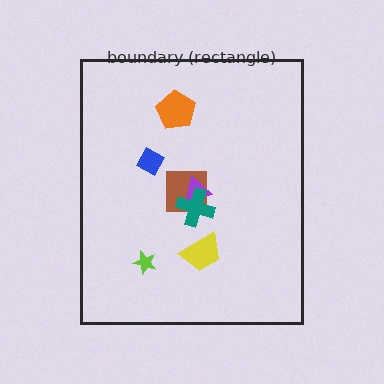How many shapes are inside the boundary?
7 inside, 0 outside.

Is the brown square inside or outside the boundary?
Inside.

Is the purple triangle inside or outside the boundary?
Inside.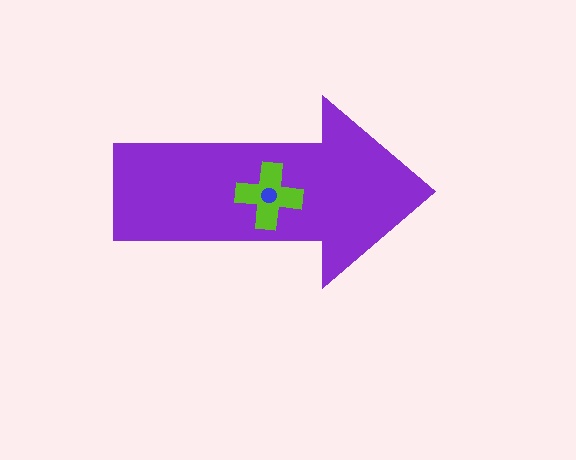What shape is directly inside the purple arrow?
The lime cross.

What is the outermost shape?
The purple arrow.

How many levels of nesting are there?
3.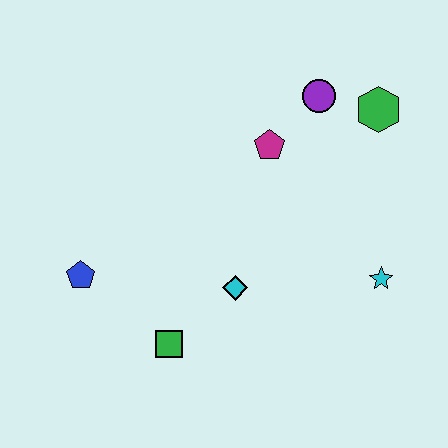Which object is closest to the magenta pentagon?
The purple circle is closest to the magenta pentagon.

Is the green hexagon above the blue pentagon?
Yes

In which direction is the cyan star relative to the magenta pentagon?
The cyan star is below the magenta pentagon.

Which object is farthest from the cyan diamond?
The green hexagon is farthest from the cyan diamond.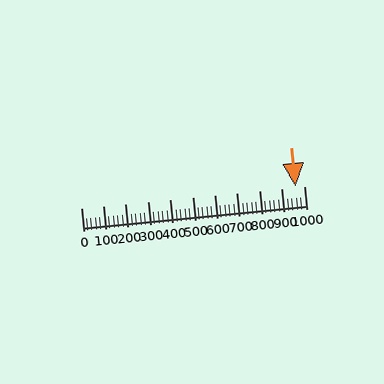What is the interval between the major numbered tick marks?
The major tick marks are spaced 100 units apart.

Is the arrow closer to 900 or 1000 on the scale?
The arrow is closer to 1000.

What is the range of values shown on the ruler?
The ruler shows values from 0 to 1000.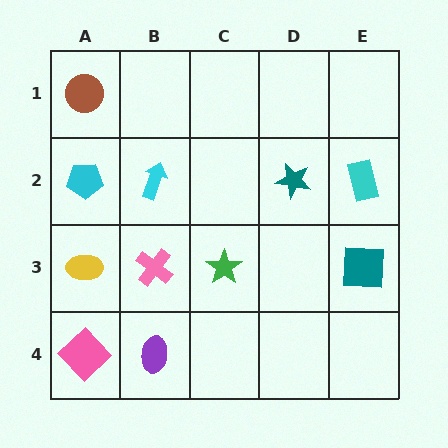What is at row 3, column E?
A teal square.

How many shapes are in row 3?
4 shapes.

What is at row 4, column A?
A pink diamond.